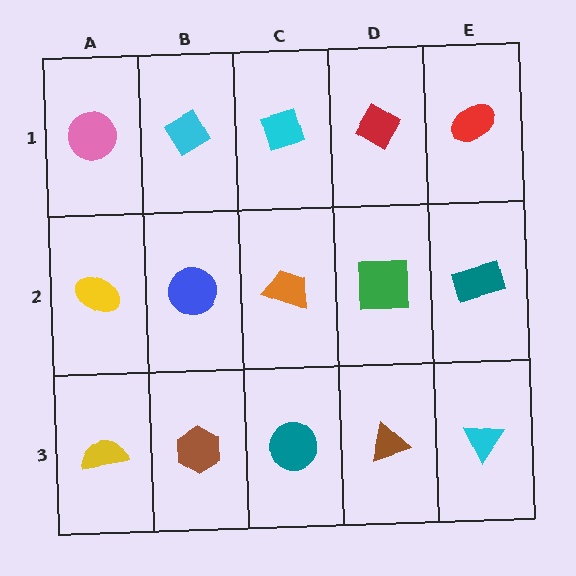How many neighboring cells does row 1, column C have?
3.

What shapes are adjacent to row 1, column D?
A green square (row 2, column D), a cyan diamond (row 1, column C), a red ellipse (row 1, column E).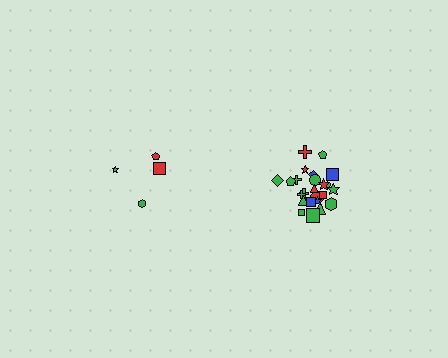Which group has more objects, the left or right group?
The right group.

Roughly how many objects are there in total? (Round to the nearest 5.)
Roughly 30 objects in total.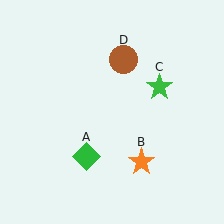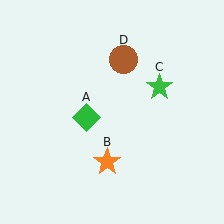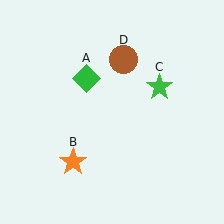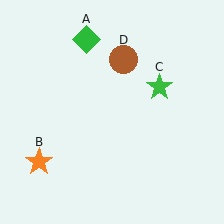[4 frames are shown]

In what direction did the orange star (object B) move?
The orange star (object B) moved left.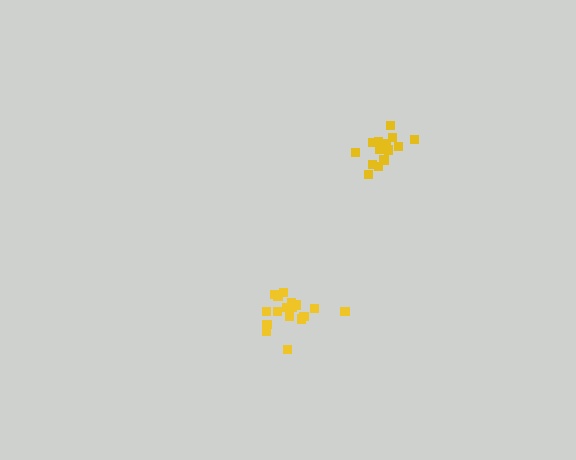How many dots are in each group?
Group 1: 17 dots, Group 2: 16 dots (33 total).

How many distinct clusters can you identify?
There are 2 distinct clusters.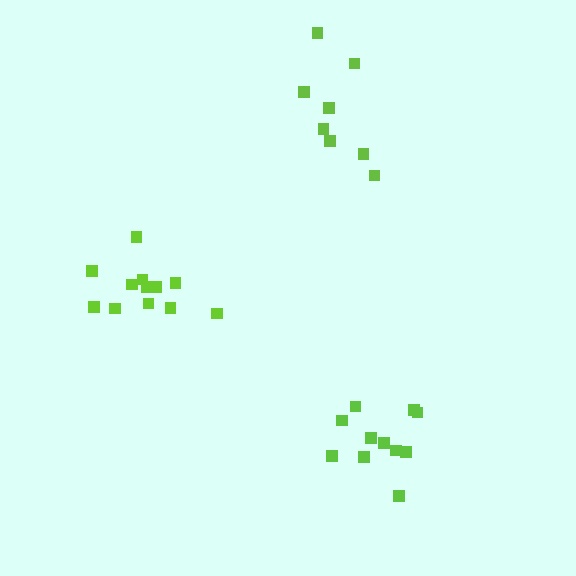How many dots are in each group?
Group 1: 8 dots, Group 2: 12 dots, Group 3: 11 dots (31 total).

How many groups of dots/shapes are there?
There are 3 groups.